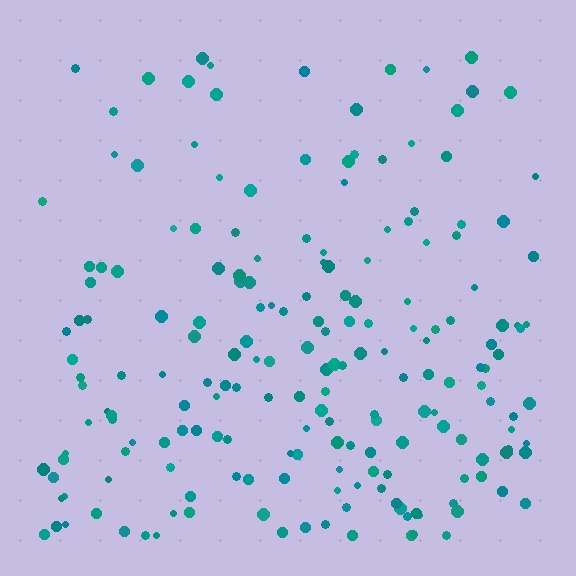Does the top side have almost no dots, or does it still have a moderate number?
Still a moderate number, just noticeably fewer than the bottom.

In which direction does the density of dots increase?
From top to bottom, with the bottom side densest.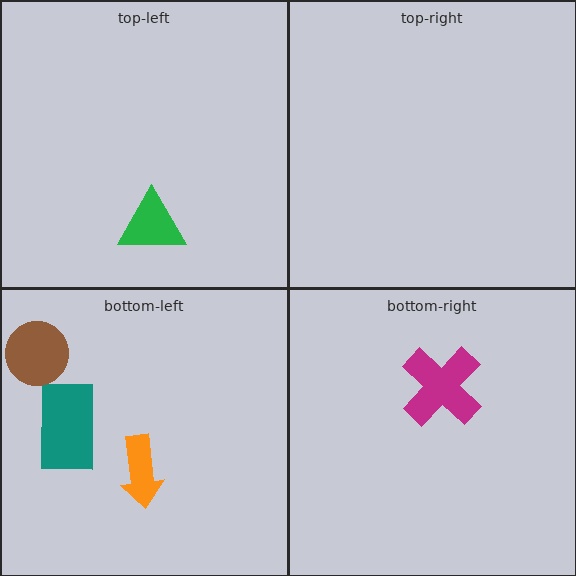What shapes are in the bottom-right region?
The magenta cross.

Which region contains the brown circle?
The bottom-left region.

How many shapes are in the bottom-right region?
1.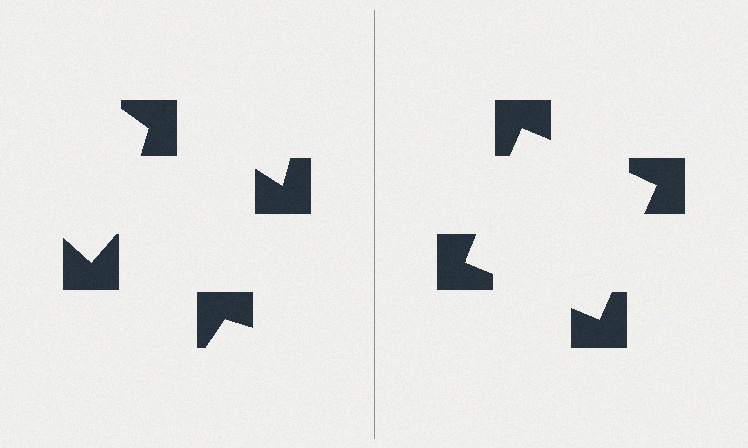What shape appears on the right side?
An illusory square.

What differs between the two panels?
The notched squares are positioned identically on both sides; only the wedge orientations differ. On the right they align to a square; on the left they are misaligned.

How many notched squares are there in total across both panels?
8 — 4 on each side.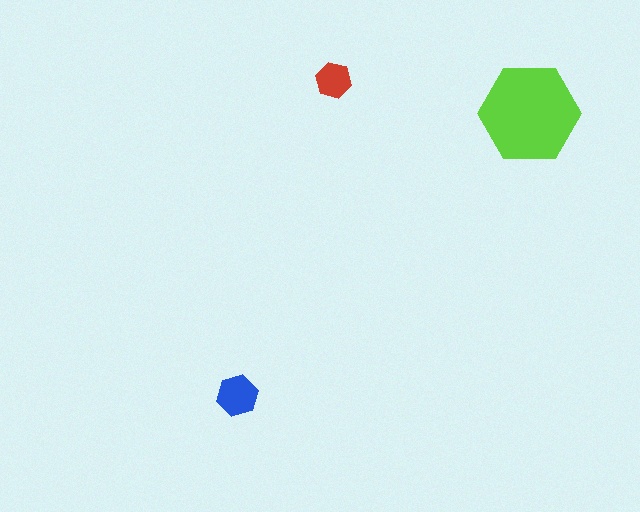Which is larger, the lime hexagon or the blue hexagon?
The lime one.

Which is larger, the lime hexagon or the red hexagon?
The lime one.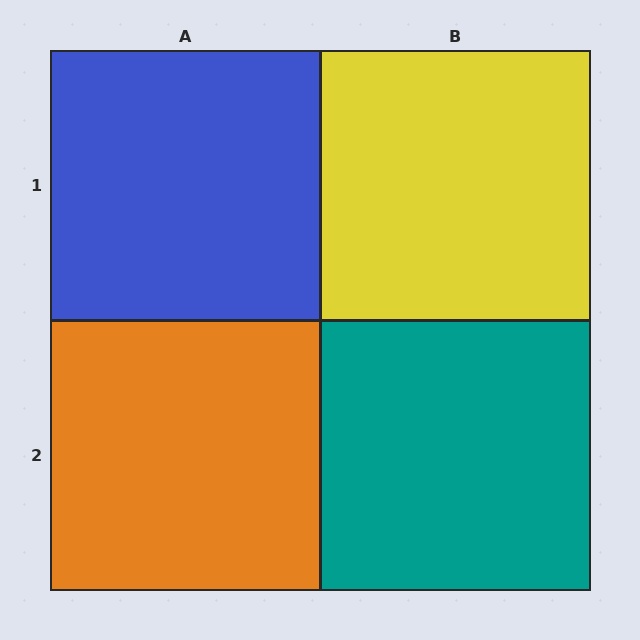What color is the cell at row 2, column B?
Teal.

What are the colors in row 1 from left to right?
Blue, yellow.